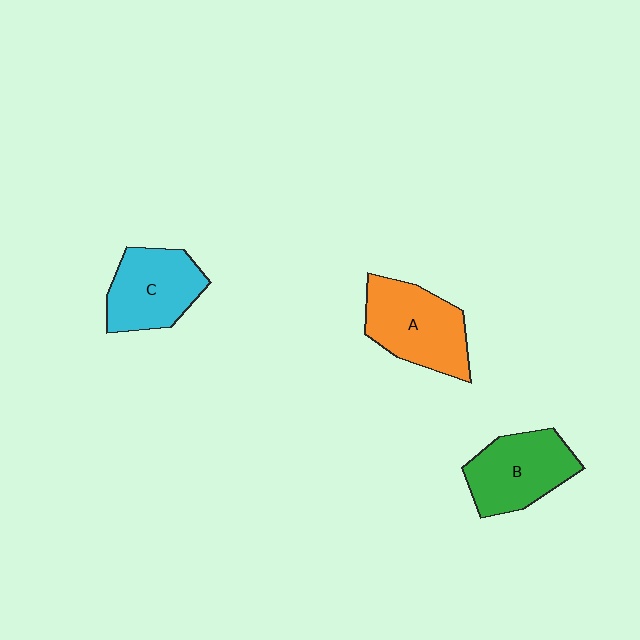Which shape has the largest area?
Shape A (orange).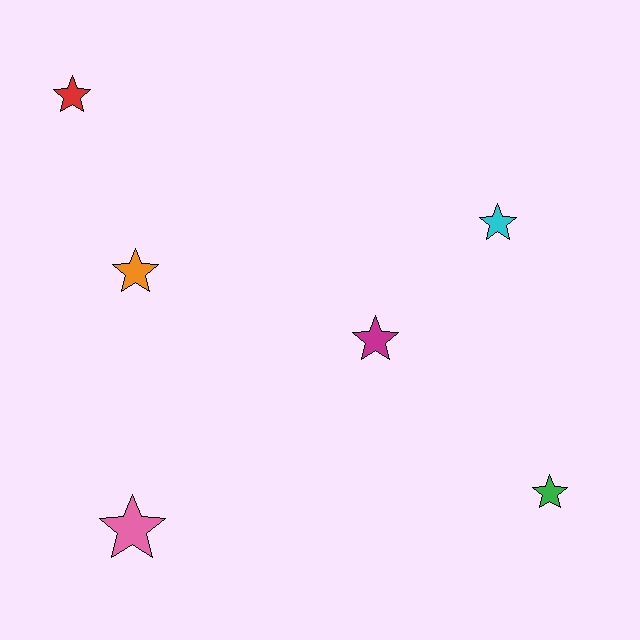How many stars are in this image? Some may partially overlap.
There are 6 stars.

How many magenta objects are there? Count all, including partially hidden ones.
There is 1 magenta object.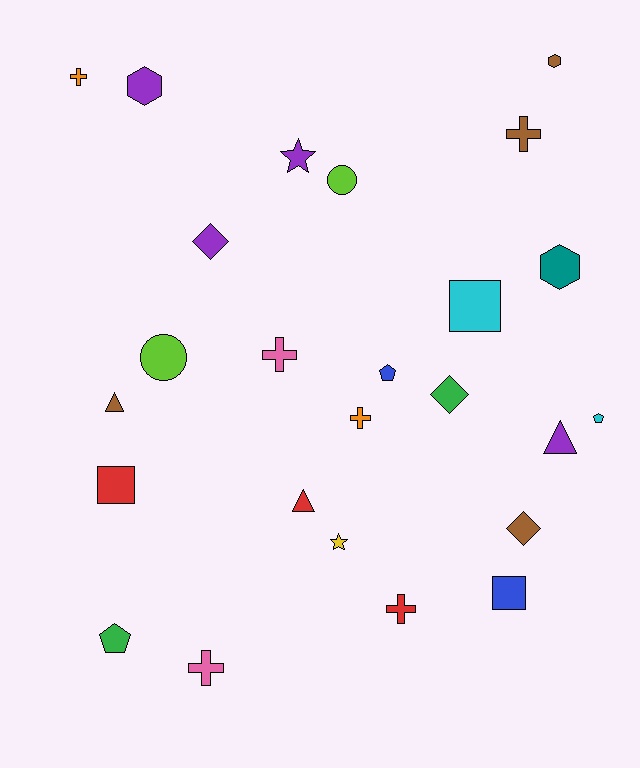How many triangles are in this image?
There are 3 triangles.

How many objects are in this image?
There are 25 objects.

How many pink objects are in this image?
There are 2 pink objects.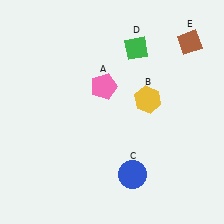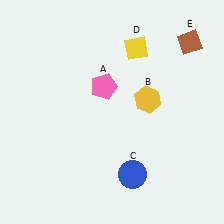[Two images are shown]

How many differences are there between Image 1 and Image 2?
There is 1 difference between the two images.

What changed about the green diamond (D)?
In Image 1, D is green. In Image 2, it changed to yellow.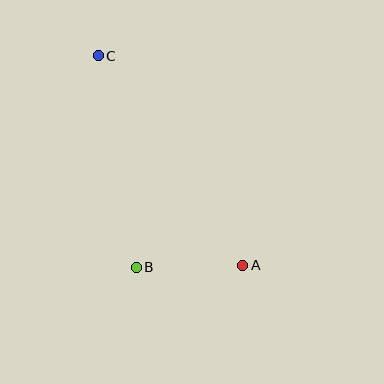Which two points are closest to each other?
Points A and B are closest to each other.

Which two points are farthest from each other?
Points A and C are farthest from each other.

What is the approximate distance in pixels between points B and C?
The distance between B and C is approximately 215 pixels.